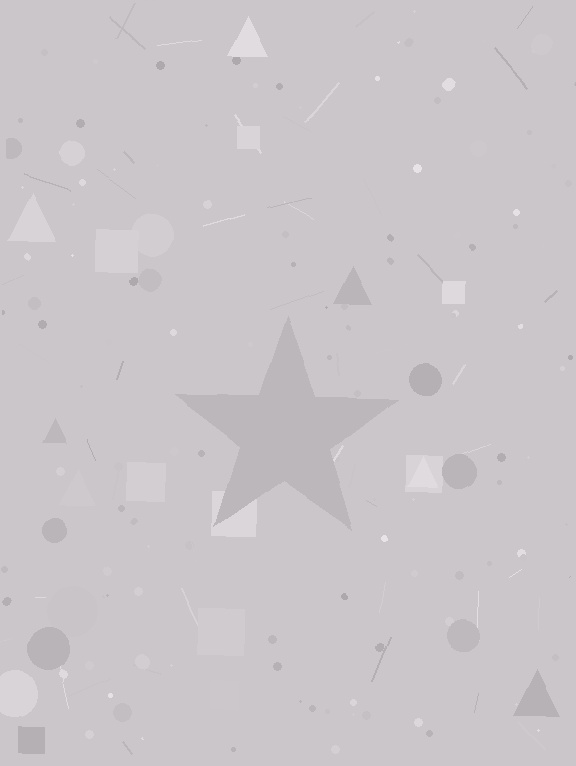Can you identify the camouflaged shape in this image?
The camouflaged shape is a star.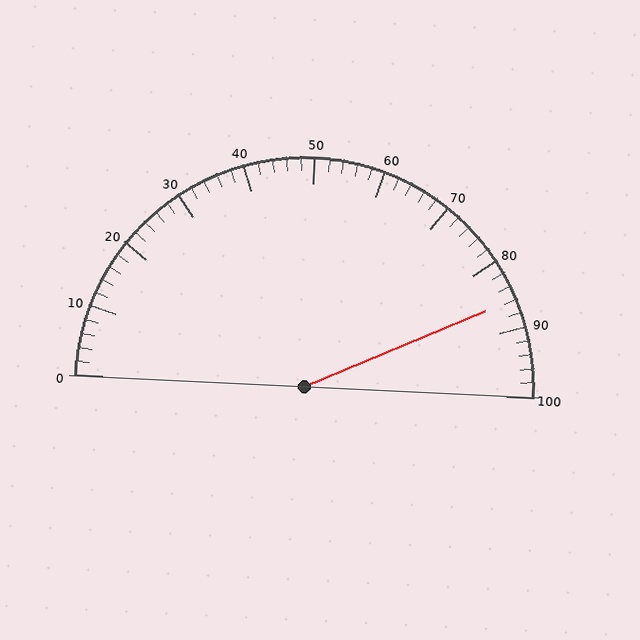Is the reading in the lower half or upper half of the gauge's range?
The reading is in the upper half of the range (0 to 100).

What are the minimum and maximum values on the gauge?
The gauge ranges from 0 to 100.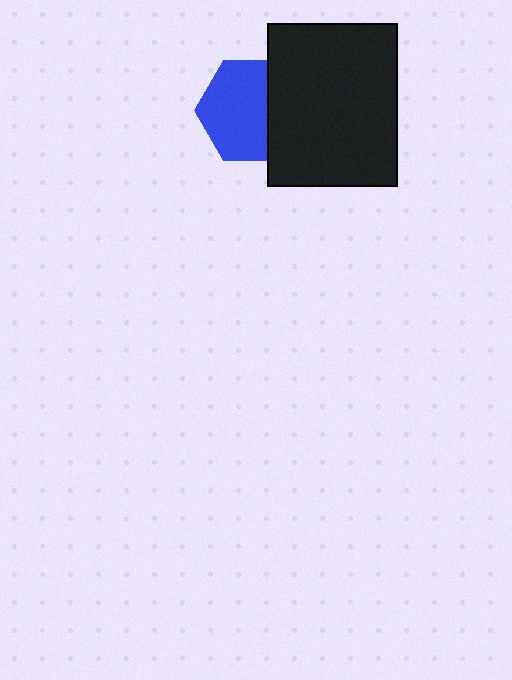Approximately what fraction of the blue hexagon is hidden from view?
Roughly 33% of the blue hexagon is hidden behind the black rectangle.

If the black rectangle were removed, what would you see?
You would see the complete blue hexagon.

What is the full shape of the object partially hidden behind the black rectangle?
The partially hidden object is a blue hexagon.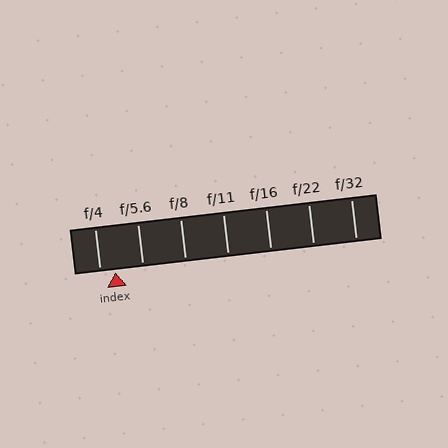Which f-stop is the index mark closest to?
The index mark is closest to f/4.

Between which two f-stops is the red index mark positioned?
The index mark is between f/4 and f/5.6.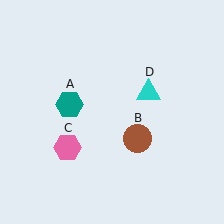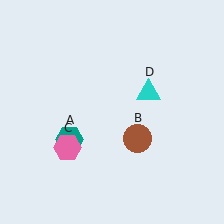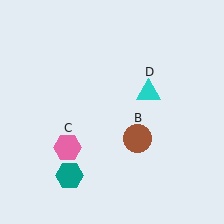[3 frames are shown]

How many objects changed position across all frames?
1 object changed position: teal hexagon (object A).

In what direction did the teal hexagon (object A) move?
The teal hexagon (object A) moved down.